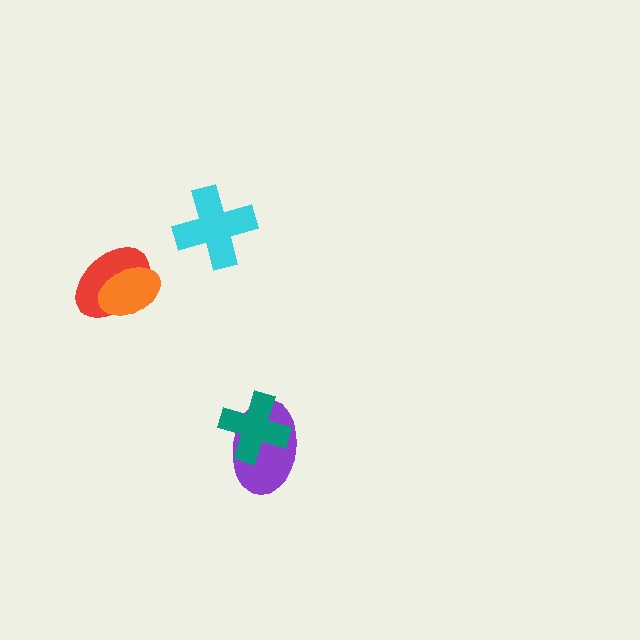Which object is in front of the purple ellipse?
The teal cross is in front of the purple ellipse.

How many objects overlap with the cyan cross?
0 objects overlap with the cyan cross.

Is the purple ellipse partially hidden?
Yes, it is partially covered by another shape.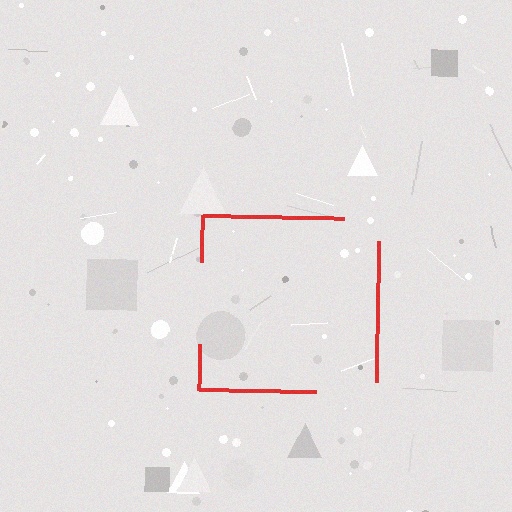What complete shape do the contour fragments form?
The contour fragments form a square.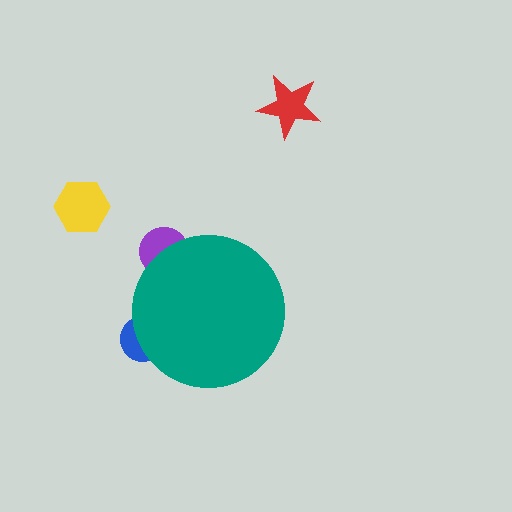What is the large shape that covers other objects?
A teal circle.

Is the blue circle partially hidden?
Yes, the blue circle is partially hidden behind the teal circle.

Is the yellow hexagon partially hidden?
No, the yellow hexagon is fully visible.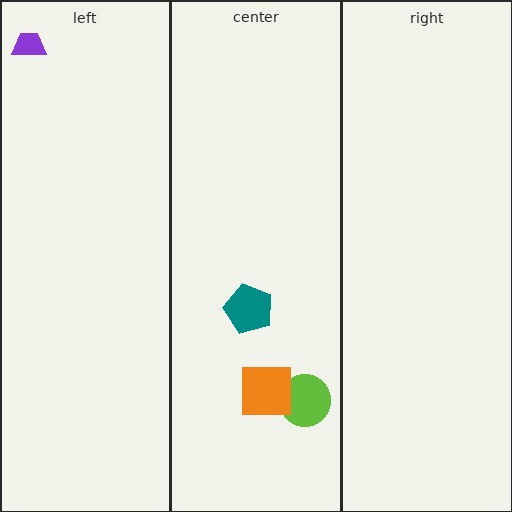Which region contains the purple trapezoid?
The left region.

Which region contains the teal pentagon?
The center region.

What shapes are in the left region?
The purple trapezoid.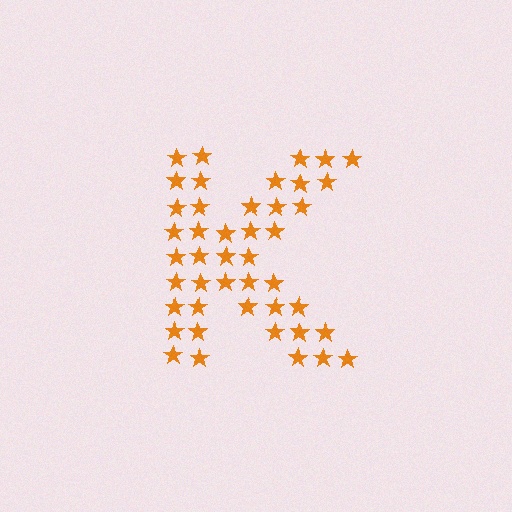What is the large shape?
The large shape is the letter K.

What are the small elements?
The small elements are stars.